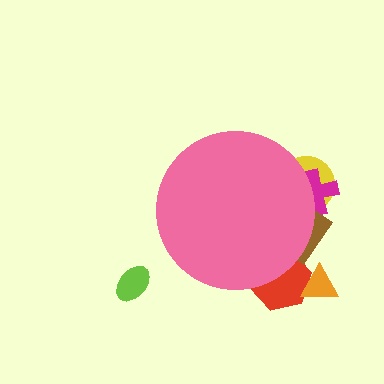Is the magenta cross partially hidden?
Yes, the magenta cross is partially hidden behind the pink circle.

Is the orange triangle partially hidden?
No, the orange triangle is fully visible.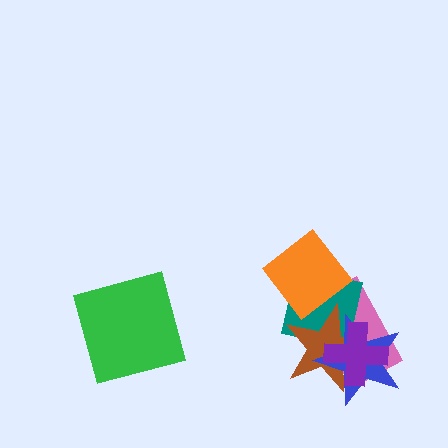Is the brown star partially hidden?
Yes, it is partially covered by another shape.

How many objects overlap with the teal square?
5 objects overlap with the teal square.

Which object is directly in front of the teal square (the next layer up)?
The brown star is directly in front of the teal square.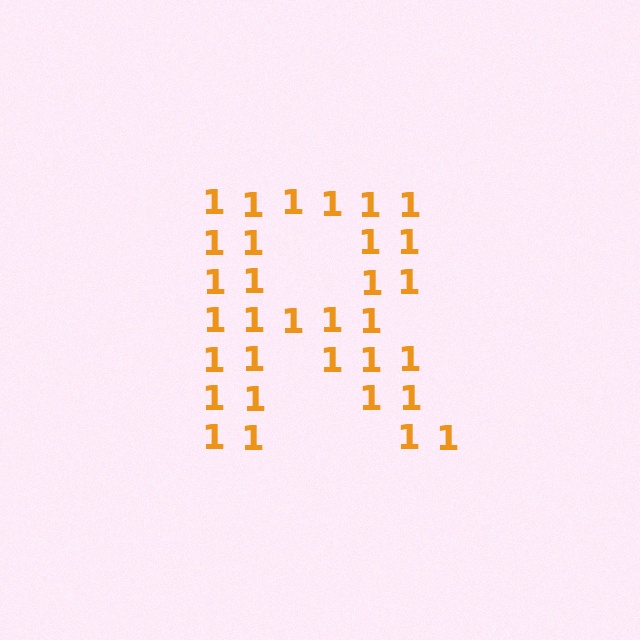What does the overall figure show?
The overall figure shows the letter R.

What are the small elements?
The small elements are digit 1's.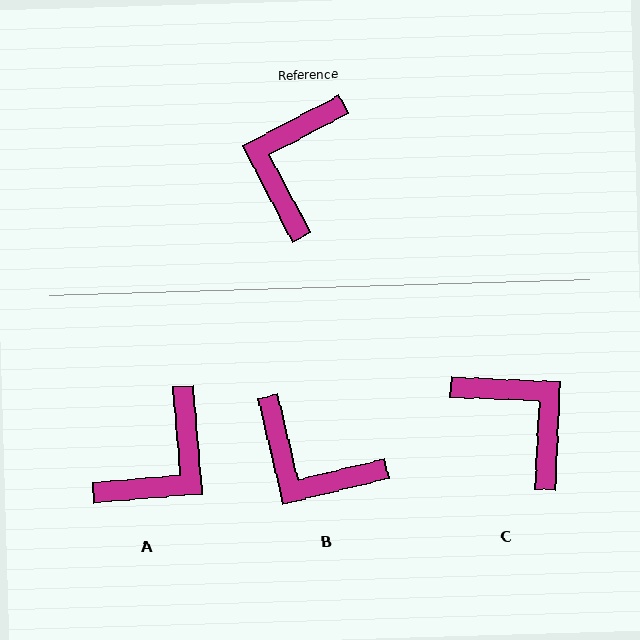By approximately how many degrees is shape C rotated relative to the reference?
Approximately 120 degrees clockwise.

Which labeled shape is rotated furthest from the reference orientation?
A, about 157 degrees away.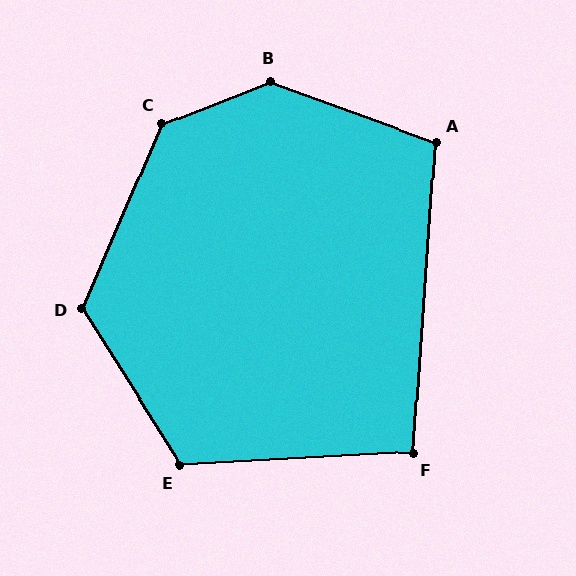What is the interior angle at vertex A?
Approximately 106 degrees (obtuse).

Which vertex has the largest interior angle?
B, at approximately 138 degrees.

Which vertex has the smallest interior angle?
F, at approximately 97 degrees.